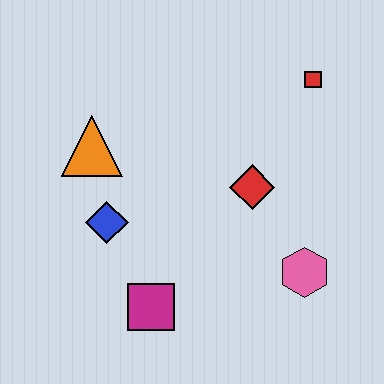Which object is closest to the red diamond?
The pink hexagon is closest to the red diamond.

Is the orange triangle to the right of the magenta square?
No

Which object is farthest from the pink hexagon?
The orange triangle is farthest from the pink hexagon.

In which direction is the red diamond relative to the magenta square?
The red diamond is above the magenta square.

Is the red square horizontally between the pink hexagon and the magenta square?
No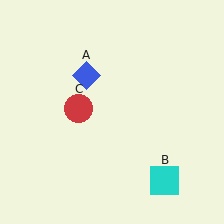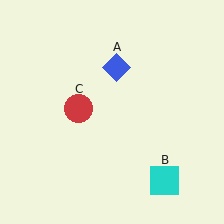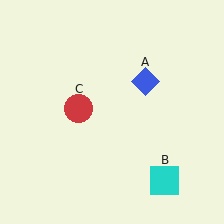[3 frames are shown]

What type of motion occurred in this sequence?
The blue diamond (object A) rotated clockwise around the center of the scene.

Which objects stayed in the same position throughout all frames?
Cyan square (object B) and red circle (object C) remained stationary.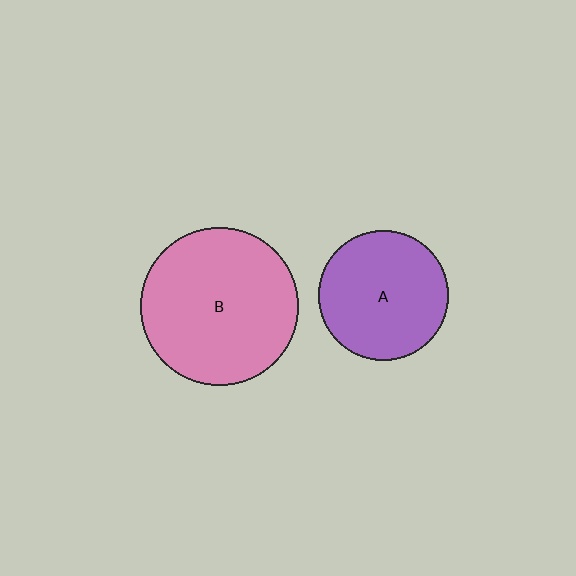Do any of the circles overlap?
No, none of the circles overlap.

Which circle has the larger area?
Circle B (pink).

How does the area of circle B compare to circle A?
Approximately 1.5 times.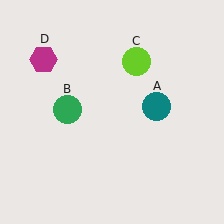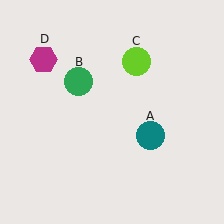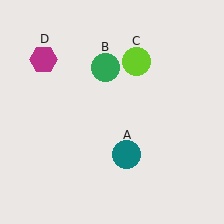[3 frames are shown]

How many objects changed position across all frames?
2 objects changed position: teal circle (object A), green circle (object B).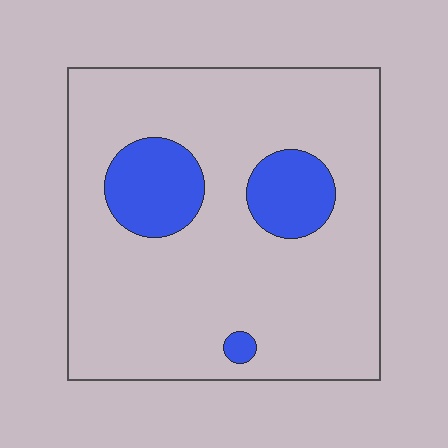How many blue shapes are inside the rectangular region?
3.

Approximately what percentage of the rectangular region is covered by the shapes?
Approximately 15%.